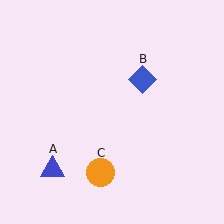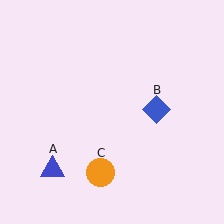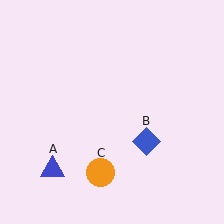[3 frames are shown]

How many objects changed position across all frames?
1 object changed position: blue diamond (object B).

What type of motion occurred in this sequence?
The blue diamond (object B) rotated clockwise around the center of the scene.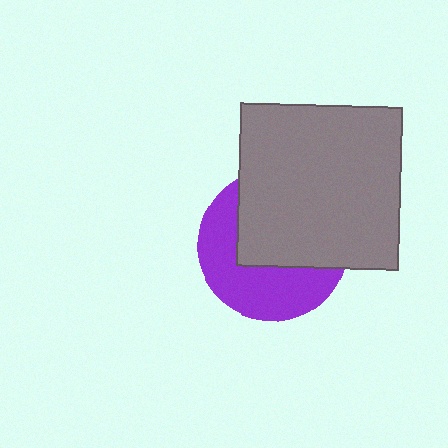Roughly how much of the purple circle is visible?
About half of it is visible (roughly 47%).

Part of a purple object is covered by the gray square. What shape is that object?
It is a circle.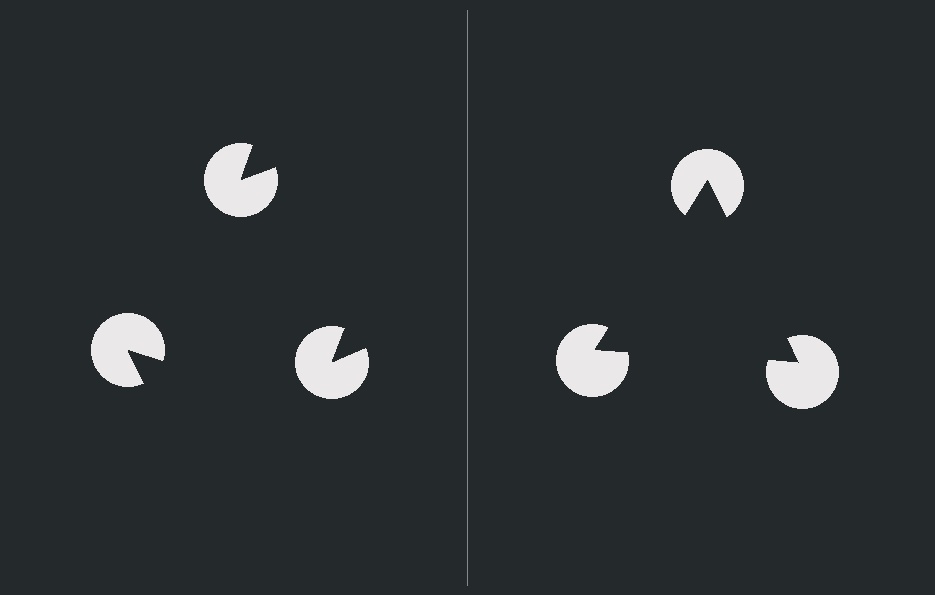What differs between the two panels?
The pac-man discs are positioned identically on both sides; only the wedge orientations differ. On the right they align to a triangle; on the left they are misaligned.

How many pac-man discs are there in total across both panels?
6 — 3 on each side.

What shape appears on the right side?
An illusory triangle.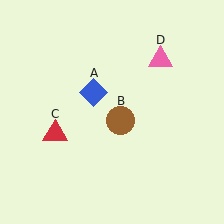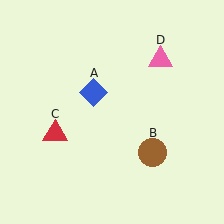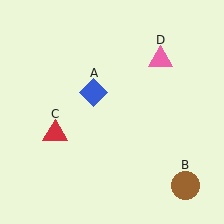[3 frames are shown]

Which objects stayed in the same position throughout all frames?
Blue diamond (object A) and red triangle (object C) and pink triangle (object D) remained stationary.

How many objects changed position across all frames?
1 object changed position: brown circle (object B).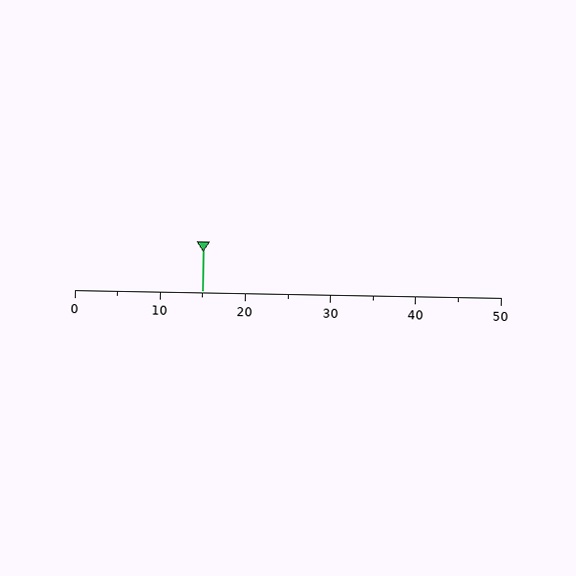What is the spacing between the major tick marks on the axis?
The major ticks are spaced 10 apart.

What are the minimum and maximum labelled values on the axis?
The axis runs from 0 to 50.